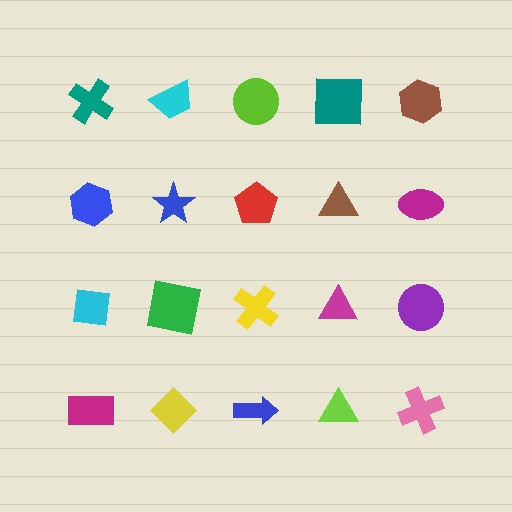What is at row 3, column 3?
A yellow cross.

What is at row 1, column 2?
A cyan trapezoid.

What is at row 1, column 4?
A teal square.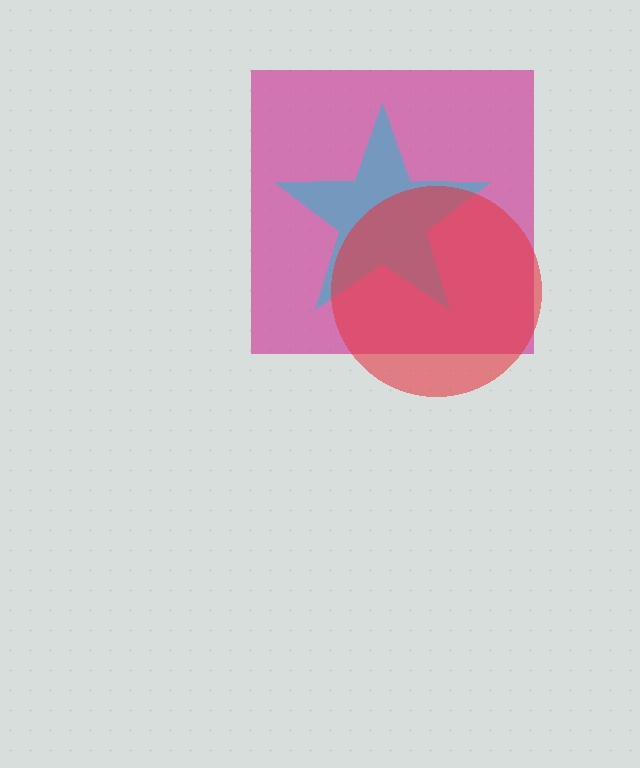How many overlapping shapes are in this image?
There are 3 overlapping shapes in the image.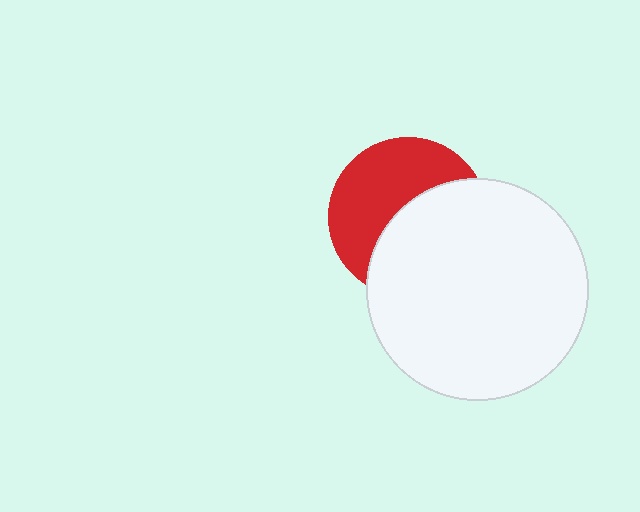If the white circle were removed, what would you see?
You would see the complete red circle.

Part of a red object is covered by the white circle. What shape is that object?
It is a circle.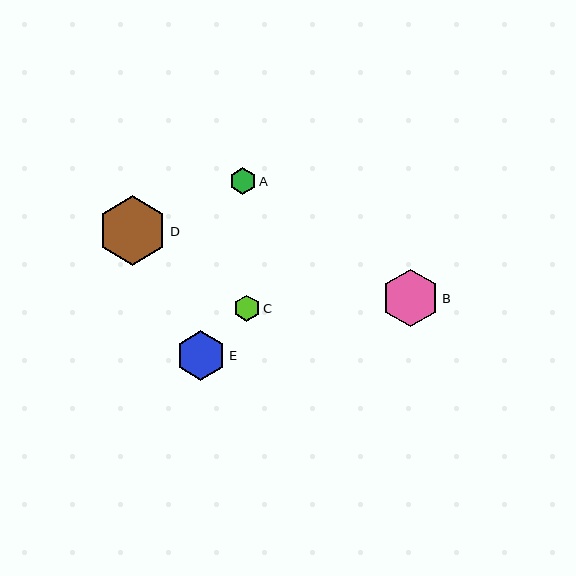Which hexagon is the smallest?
Hexagon C is the smallest with a size of approximately 26 pixels.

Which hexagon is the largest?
Hexagon D is the largest with a size of approximately 69 pixels.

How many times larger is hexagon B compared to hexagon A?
Hexagon B is approximately 2.1 times the size of hexagon A.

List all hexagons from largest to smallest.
From largest to smallest: D, B, E, A, C.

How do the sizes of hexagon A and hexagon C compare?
Hexagon A and hexagon C are approximately the same size.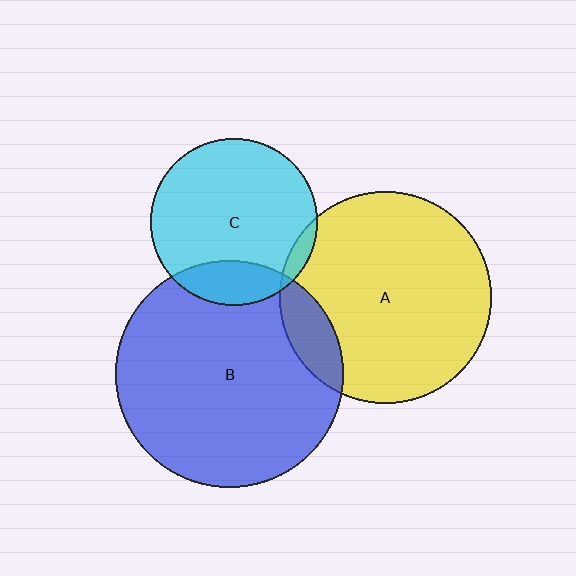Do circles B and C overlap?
Yes.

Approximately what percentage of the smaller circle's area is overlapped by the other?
Approximately 15%.